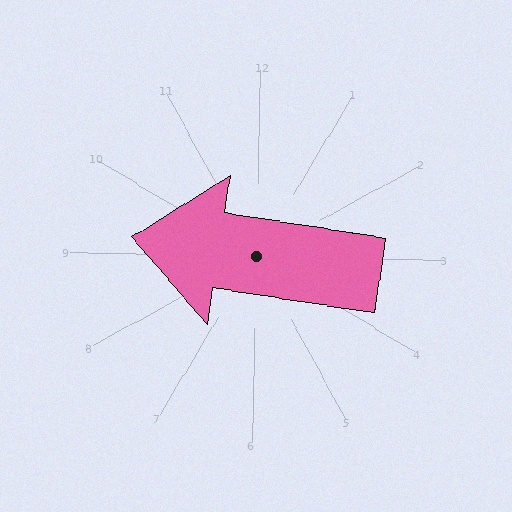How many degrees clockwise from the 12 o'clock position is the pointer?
Approximately 278 degrees.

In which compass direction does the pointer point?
West.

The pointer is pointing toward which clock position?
Roughly 9 o'clock.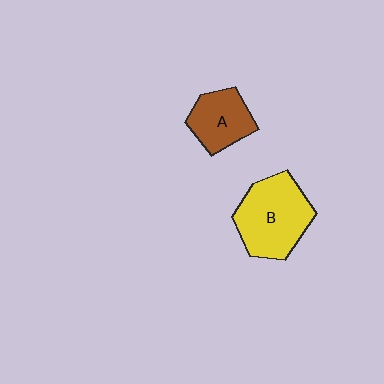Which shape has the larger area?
Shape B (yellow).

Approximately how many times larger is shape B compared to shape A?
Approximately 1.6 times.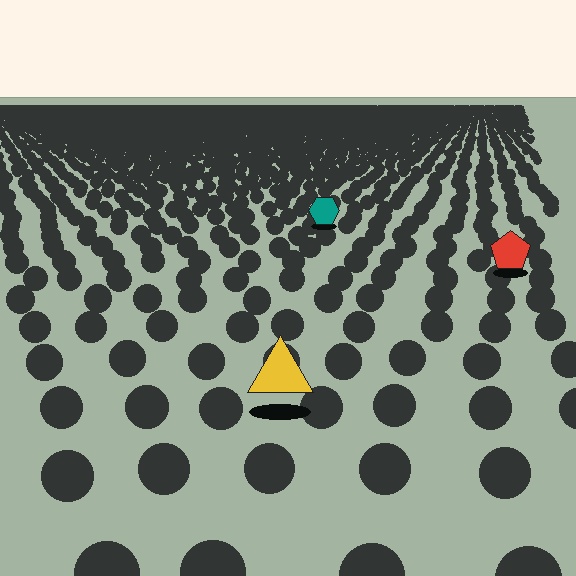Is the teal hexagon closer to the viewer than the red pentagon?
No. The red pentagon is closer — you can tell from the texture gradient: the ground texture is coarser near it.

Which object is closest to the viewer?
The yellow triangle is closest. The texture marks near it are larger and more spread out.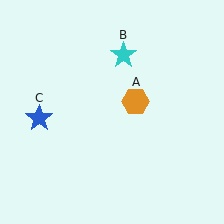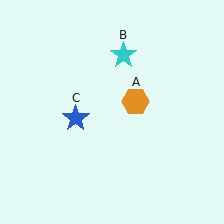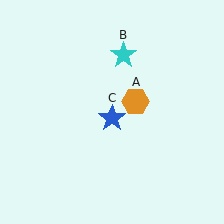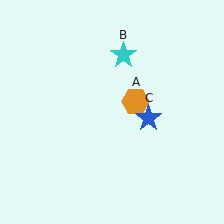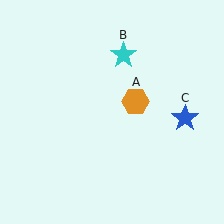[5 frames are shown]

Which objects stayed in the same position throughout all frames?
Orange hexagon (object A) and cyan star (object B) remained stationary.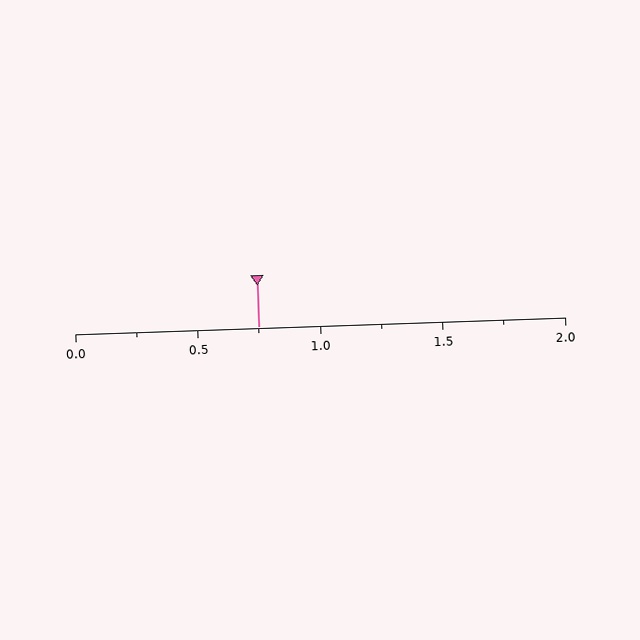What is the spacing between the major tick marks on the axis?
The major ticks are spaced 0.5 apart.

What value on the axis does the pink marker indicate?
The marker indicates approximately 0.75.